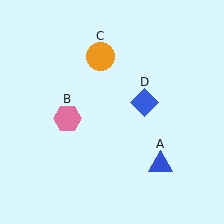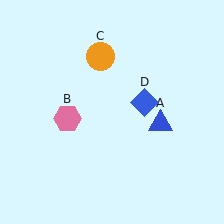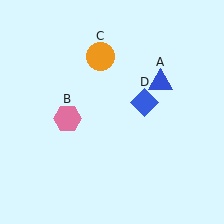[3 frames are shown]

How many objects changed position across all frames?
1 object changed position: blue triangle (object A).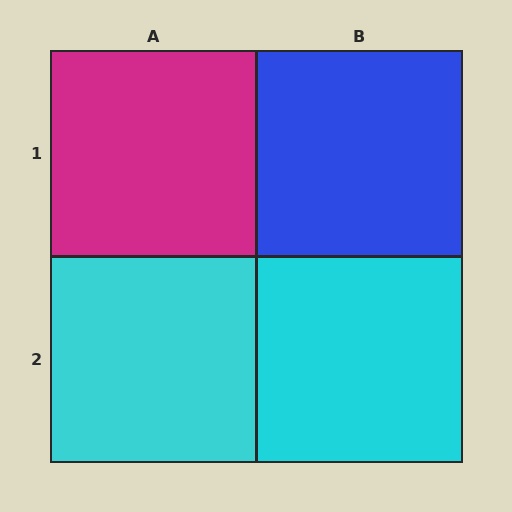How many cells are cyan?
2 cells are cyan.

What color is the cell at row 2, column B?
Cyan.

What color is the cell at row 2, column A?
Cyan.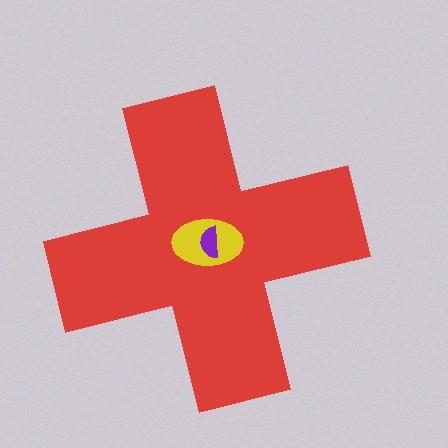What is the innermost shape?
The purple semicircle.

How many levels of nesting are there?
3.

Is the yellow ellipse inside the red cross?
Yes.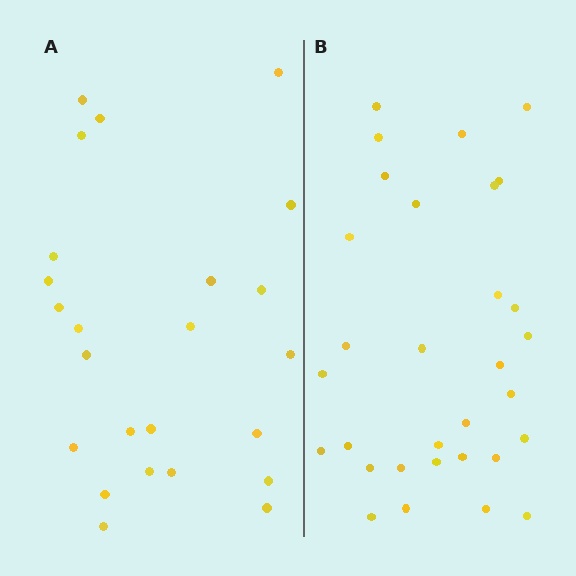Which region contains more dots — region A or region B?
Region B (the right region) has more dots.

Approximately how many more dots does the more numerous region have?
Region B has roughly 8 or so more dots than region A.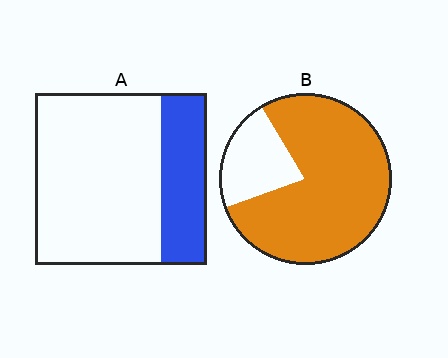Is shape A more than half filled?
No.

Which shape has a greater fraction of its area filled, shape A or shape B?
Shape B.